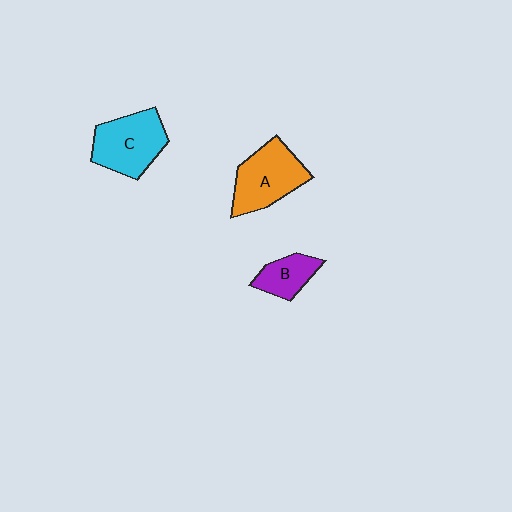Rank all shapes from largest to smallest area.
From largest to smallest: A (orange), C (cyan), B (purple).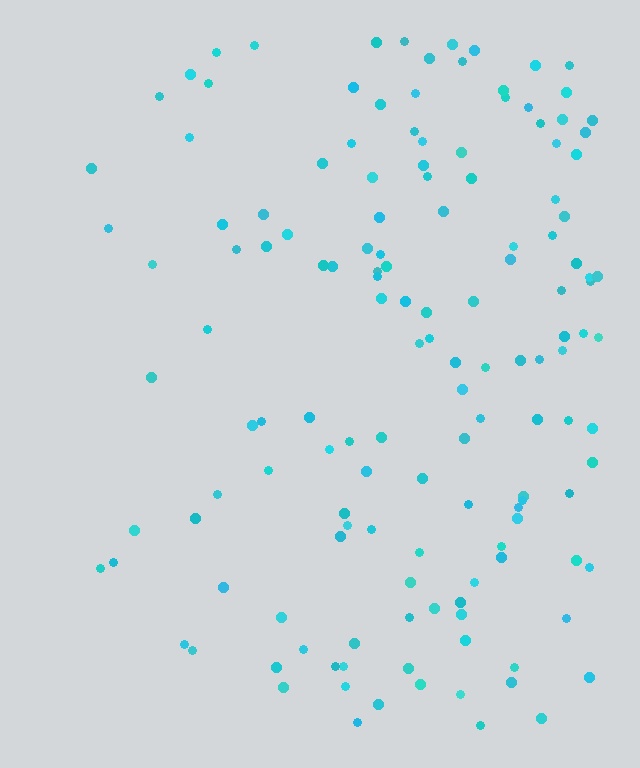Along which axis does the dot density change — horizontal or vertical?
Horizontal.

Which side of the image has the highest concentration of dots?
The right.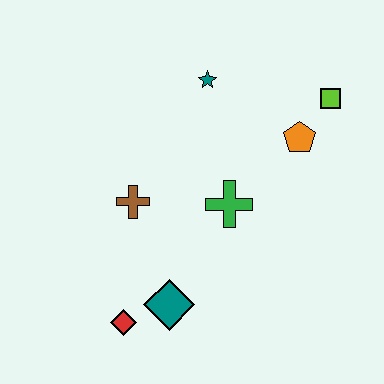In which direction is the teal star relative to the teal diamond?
The teal star is above the teal diamond.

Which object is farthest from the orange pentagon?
The red diamond is farthest from the orange pentagon.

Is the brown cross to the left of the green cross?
Yes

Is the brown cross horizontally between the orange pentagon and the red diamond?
Yes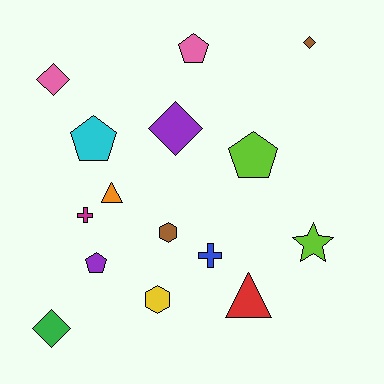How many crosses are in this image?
There are 2 crosses.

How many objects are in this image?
There are 15 objects.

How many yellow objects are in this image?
There is 1 yellow object.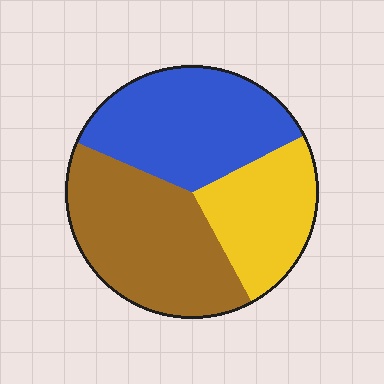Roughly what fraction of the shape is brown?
Brown covers roughly 40% of the shape.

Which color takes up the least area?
Yellow, at roughly 25%.